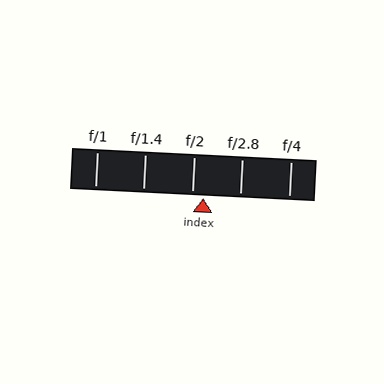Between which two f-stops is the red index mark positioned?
The index mark is between f/2 and f/2.8.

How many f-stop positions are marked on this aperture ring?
There are 5 f-stop positions marked.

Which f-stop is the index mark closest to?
The index mark is closest to f/2.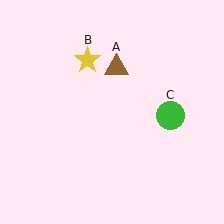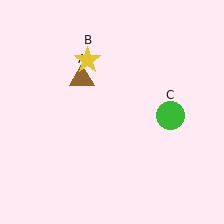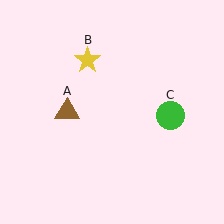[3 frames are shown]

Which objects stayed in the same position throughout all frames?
Yellow star (object B) and green circle (object C) remained stationary.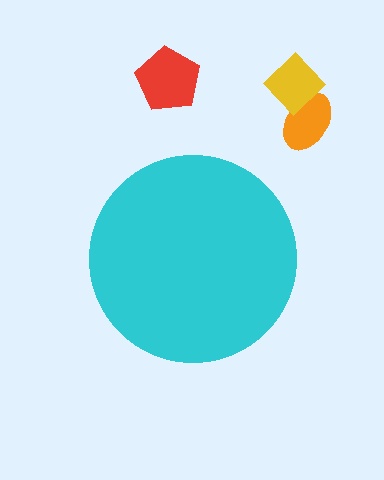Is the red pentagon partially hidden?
No, the red pentagon is fully visible.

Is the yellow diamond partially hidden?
No, the yellow diamond is fully visible.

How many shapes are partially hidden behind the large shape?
0 shapes are partially hidden.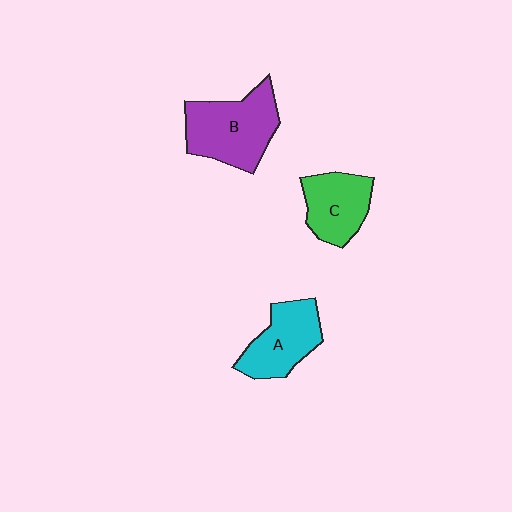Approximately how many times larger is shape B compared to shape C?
Approximately 1.4 times.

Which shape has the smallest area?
Shape C (green).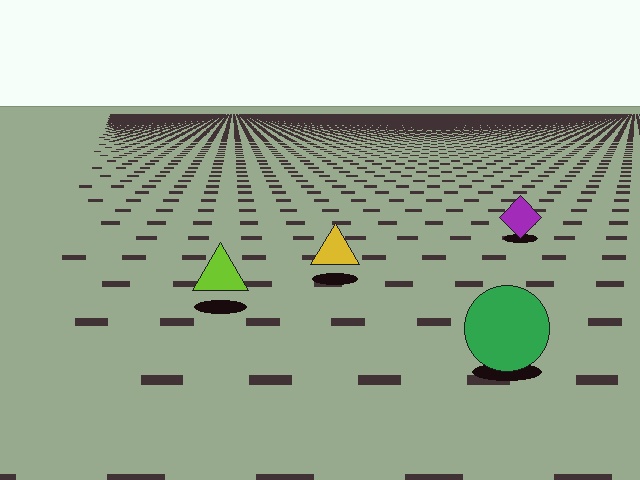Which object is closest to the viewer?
The green circle is closest. The texture marks near it are larger and more spread out.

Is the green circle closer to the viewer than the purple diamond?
Yes. The green circle is closer — you can tell from the texture gradient: the ground texture is coarser near it.